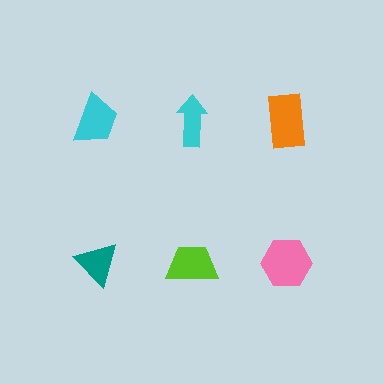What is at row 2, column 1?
A teal triangle.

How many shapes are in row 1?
3 shapes.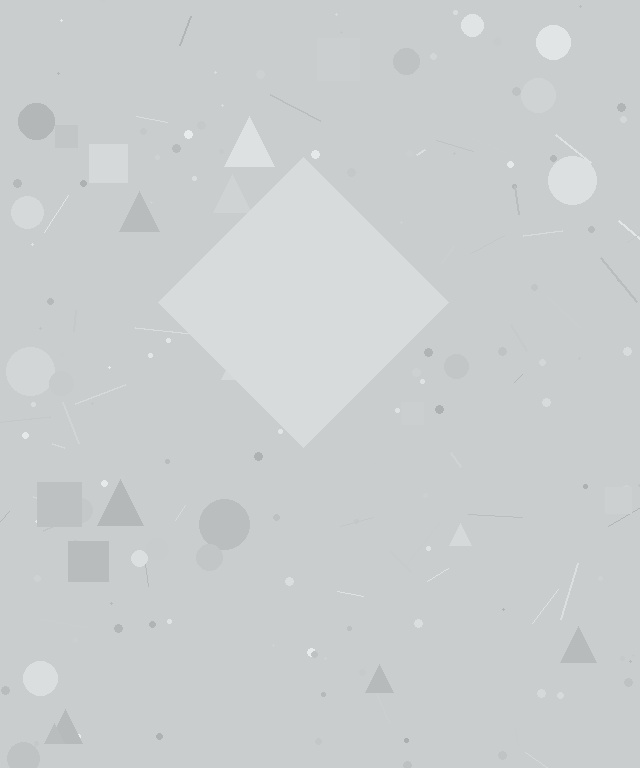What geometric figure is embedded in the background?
A diamond is embedded in the background.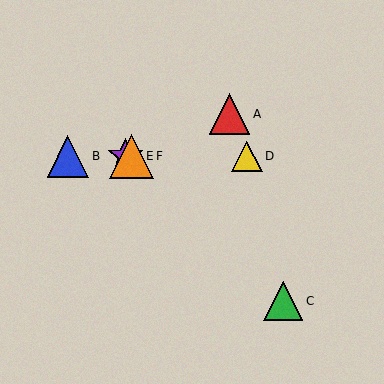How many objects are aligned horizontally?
4 objects (B, D, E, F) are aligned horizontally.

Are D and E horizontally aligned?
Yes, both are at y≈156.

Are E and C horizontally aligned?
No, E is at y≈156 and C is at y≈301.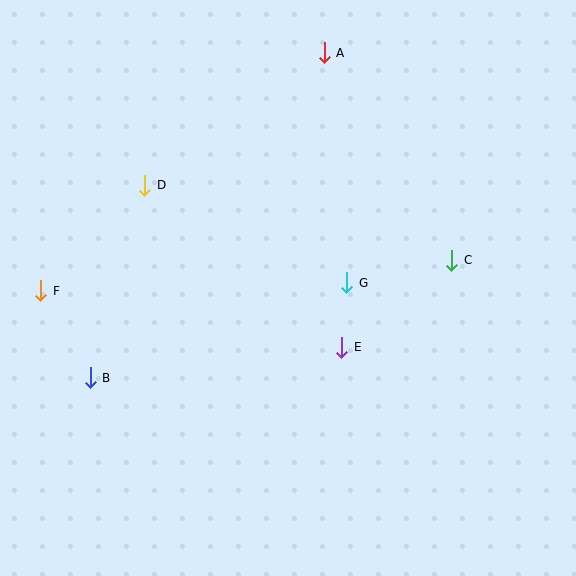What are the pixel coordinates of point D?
Point D is at (145, 185).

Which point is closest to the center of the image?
Point G at (347, 283) is closest to the center.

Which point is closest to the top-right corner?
Point A is closest to the top-right corner.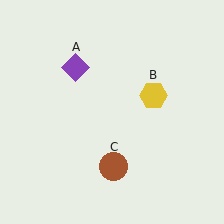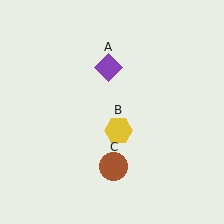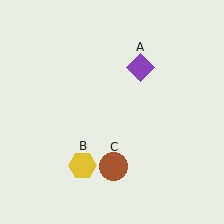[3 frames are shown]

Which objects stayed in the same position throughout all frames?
Brown circle (object C) remained stationary.